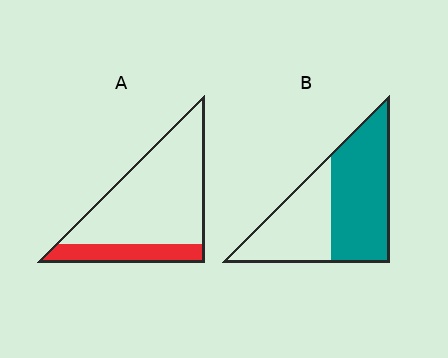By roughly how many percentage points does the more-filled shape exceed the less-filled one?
By roughly 35 percentage points (B over A).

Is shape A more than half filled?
No.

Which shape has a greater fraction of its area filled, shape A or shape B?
Shape B.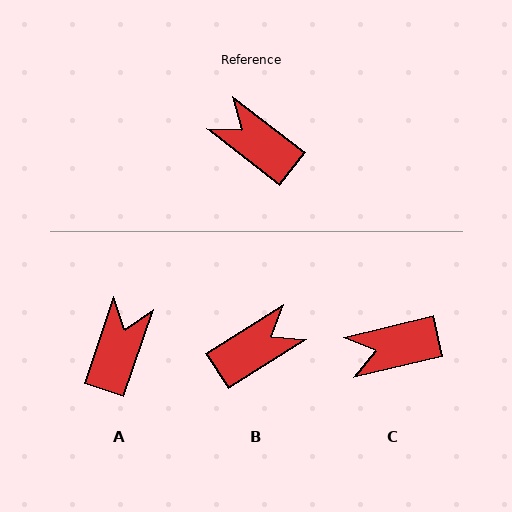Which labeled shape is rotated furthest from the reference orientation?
B, about 110 degrees away.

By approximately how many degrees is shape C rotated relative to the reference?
Approximately 51 degrees counter-clockwise.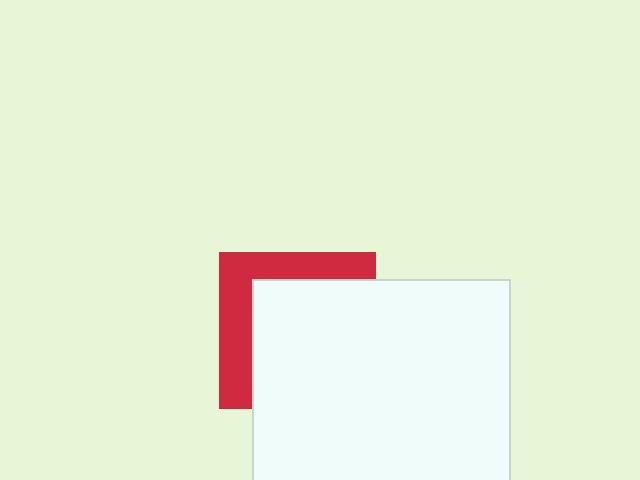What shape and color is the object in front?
The object in front is a white rectangle.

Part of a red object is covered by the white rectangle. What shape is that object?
It is a square.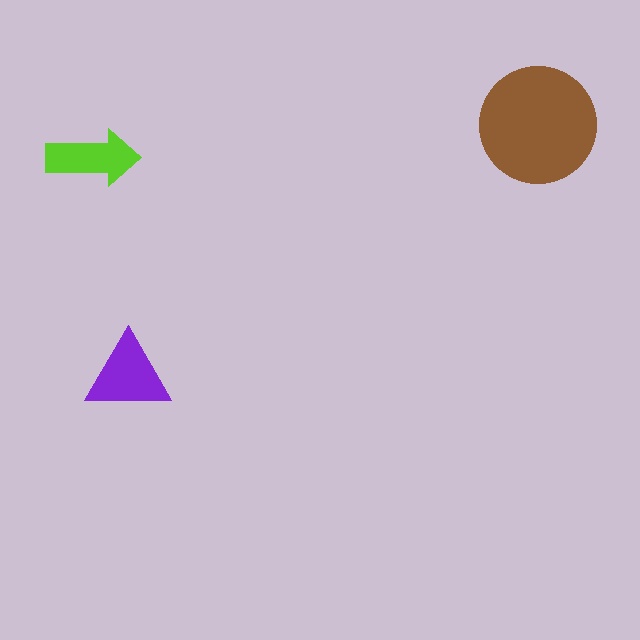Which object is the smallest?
The lime arrow.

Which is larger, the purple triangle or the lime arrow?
The purple triangle.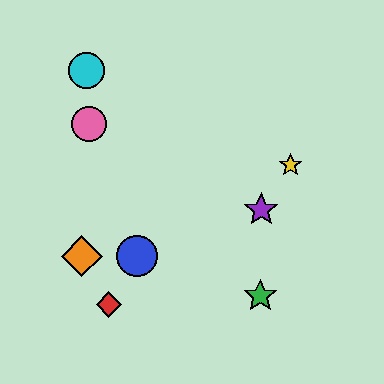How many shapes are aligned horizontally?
2 shapes (the blue circle, the orange diamond) are aligned horizontally.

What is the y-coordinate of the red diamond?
The red diamond is at y≈305.